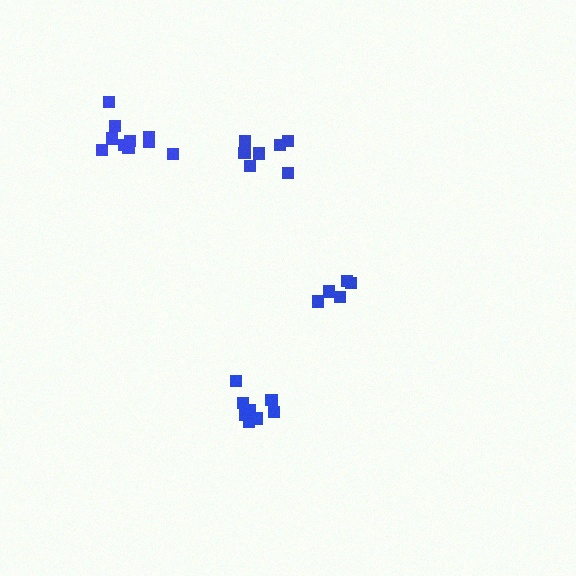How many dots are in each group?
Group 1: 5 dots, Group 2: 7 dots, Group 3: 8 dots, Group 4: 10 dots (30 total).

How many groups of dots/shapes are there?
There are 4 groups.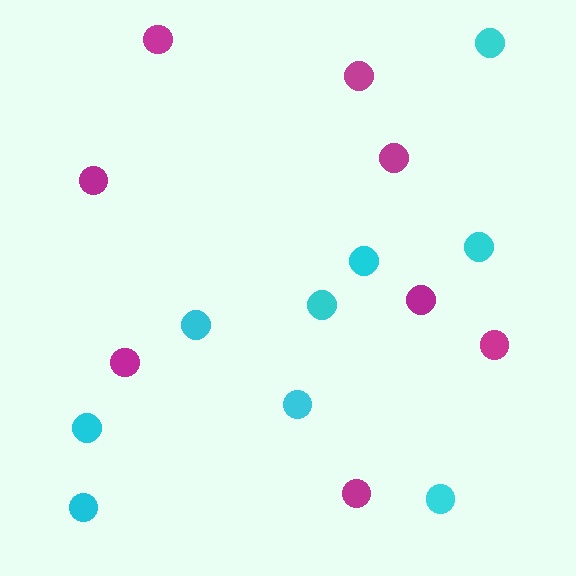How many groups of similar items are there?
There are 2 groups: one group of cyan circles (9) and one group of magenta circles (8).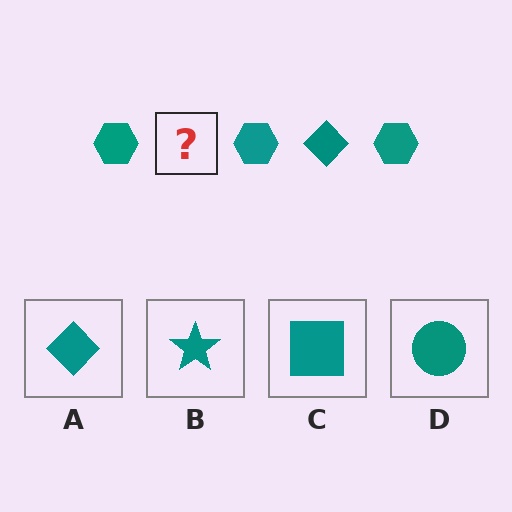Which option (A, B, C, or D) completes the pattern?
A.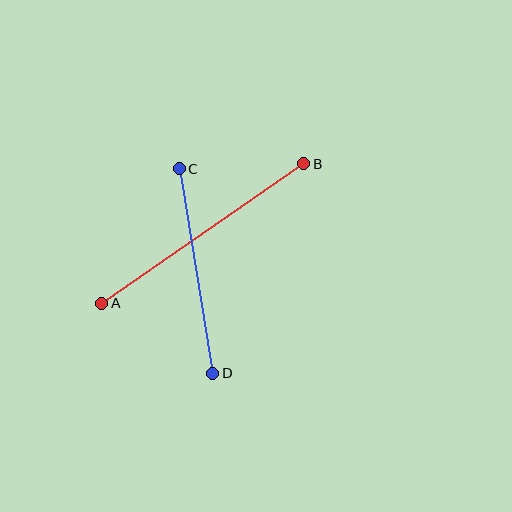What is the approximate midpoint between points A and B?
The midpoint is at approximately (203, 234) pixels.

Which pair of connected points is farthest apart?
Points A and B are farthest apart.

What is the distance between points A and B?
The distance is approximately 245 pixels.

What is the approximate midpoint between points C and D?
The midpoint is at approximately (196, 271) pixels.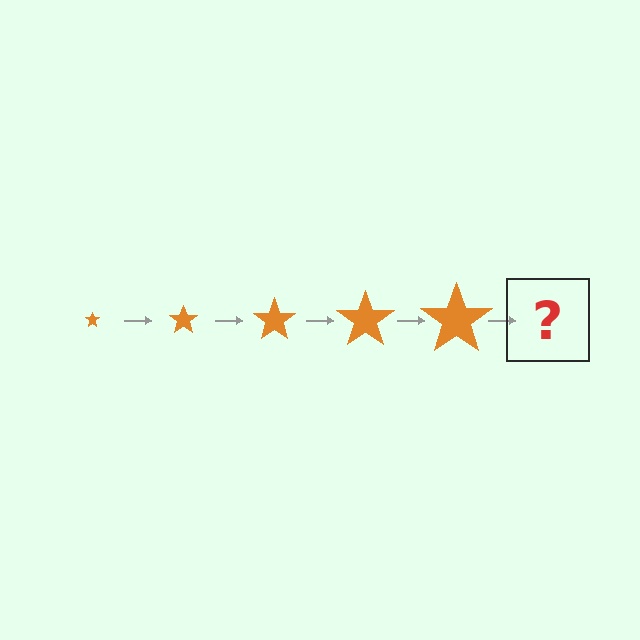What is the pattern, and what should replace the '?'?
The pattern is that the star gets progressively larger each step. The '?' should be an orange star, larger than the previous one.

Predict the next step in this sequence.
The next step is an orange star, larger than the previous one.